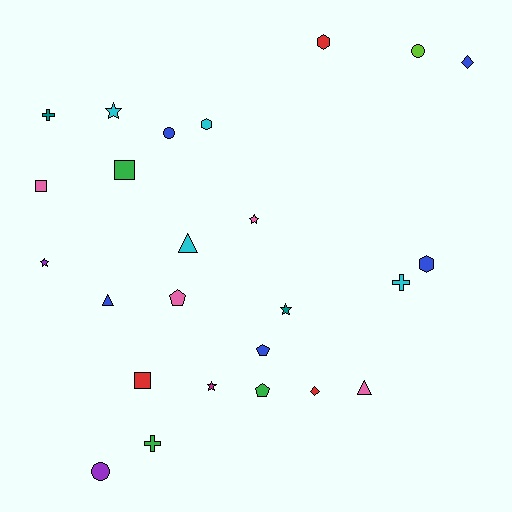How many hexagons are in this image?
There are 3 hexagons.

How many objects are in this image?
There are 25 objects.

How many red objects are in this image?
There are 3 red objects.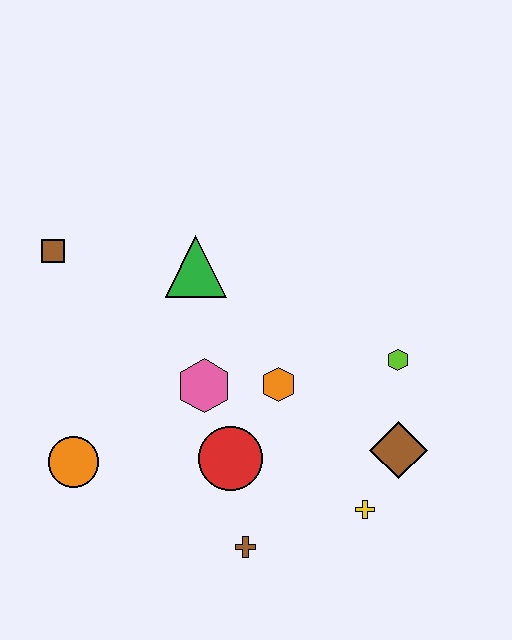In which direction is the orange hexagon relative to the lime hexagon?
The orange hexagon is to the left of the lime hexagon.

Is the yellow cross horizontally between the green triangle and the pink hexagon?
No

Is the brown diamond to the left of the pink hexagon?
No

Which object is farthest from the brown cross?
The brown square is farthest from the brown cross.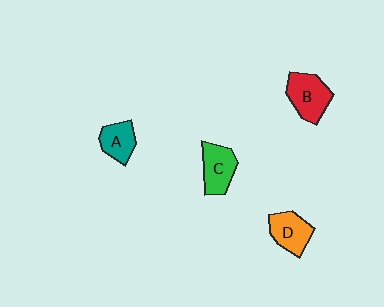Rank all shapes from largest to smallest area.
From largest to smallest: B (red), C (green), D (orange), A (teal).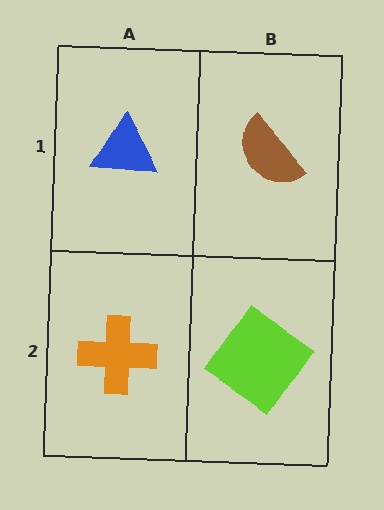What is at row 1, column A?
A blue triangle.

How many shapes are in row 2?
2 shapes.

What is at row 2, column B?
A lime diamond.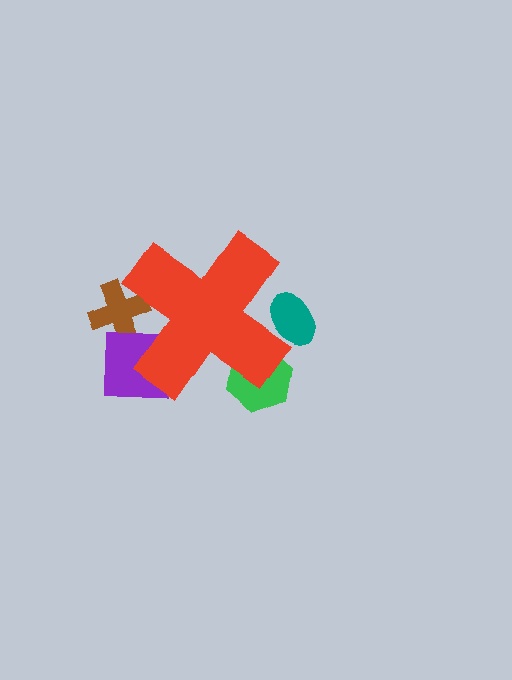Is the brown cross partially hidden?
Yes, the brown cross is partially hidden behind the red cross.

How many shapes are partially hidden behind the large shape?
4 shapes are partially hidden.